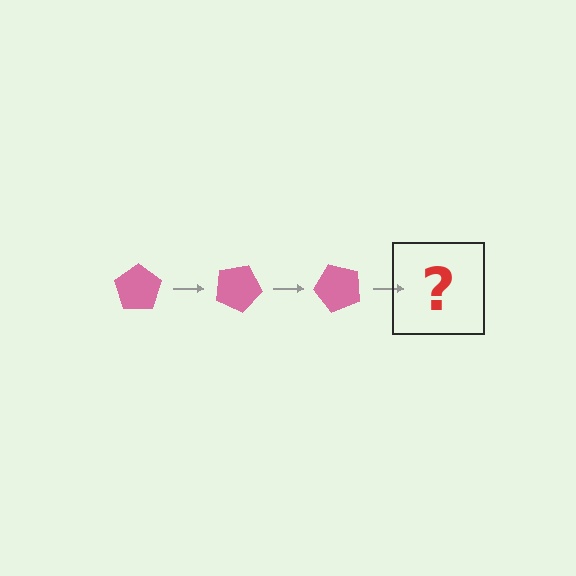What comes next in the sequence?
The next element should be a pink pentagon rotated 75 degrees.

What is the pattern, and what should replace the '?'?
The pattern is that the pentagon rotates 25 degrees each step. The '?' should be a pink pentagon rotated 75 degrees.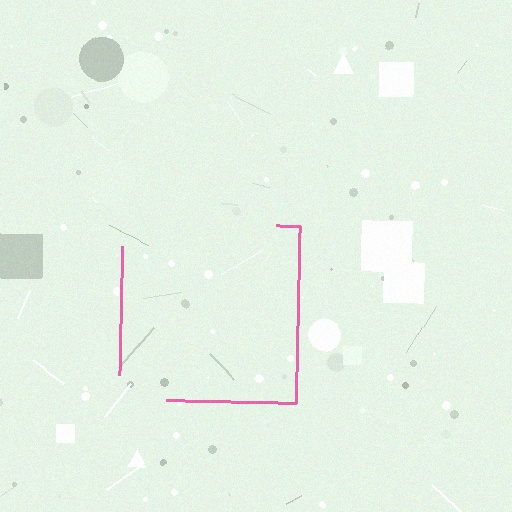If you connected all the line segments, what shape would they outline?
They would outline a square.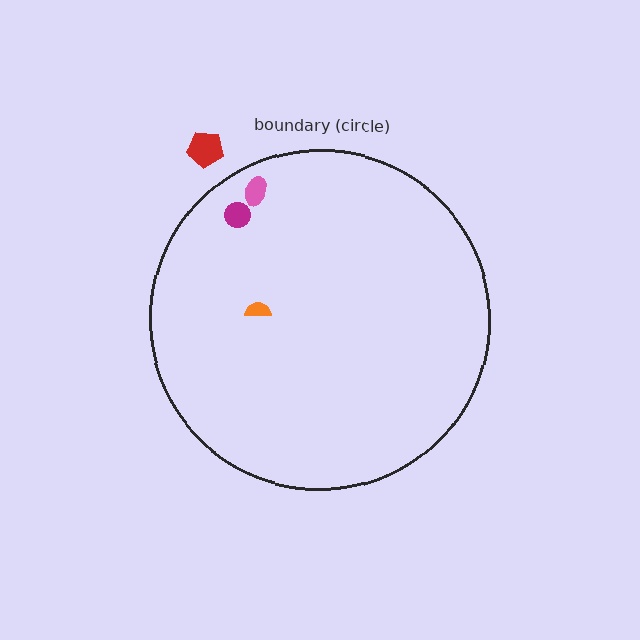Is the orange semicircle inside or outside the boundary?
Inside.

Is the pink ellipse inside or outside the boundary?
Inside.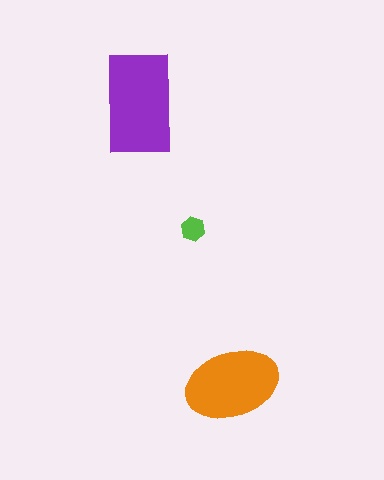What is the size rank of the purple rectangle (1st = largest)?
1st.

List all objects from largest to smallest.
The purple rectangle, the orange ellipse, the lime hexagon.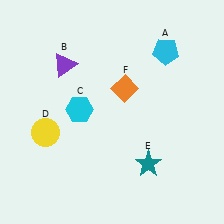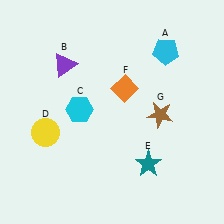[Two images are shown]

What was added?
A brown star (G) was added in Image 2.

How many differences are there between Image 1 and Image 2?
There is 1 difference between the two images.